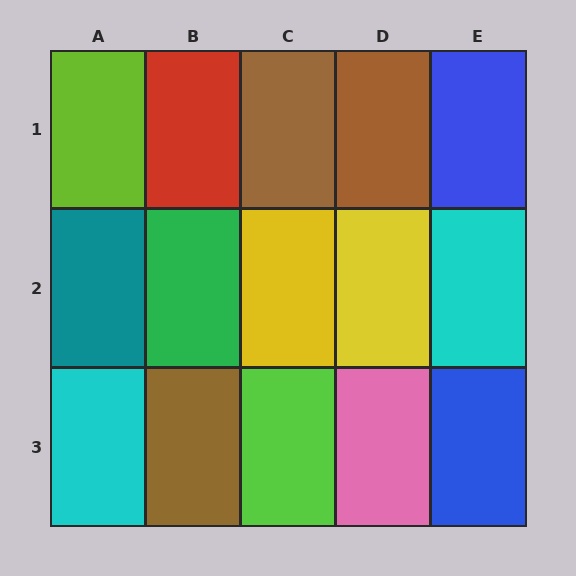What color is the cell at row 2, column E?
Cyan.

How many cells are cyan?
2 cells are cyan.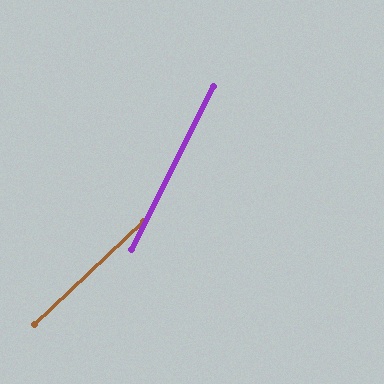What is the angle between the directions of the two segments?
Approximately 20 degrees.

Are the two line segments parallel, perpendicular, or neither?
Neither parallel nor perpendicular — they differ by about 20°.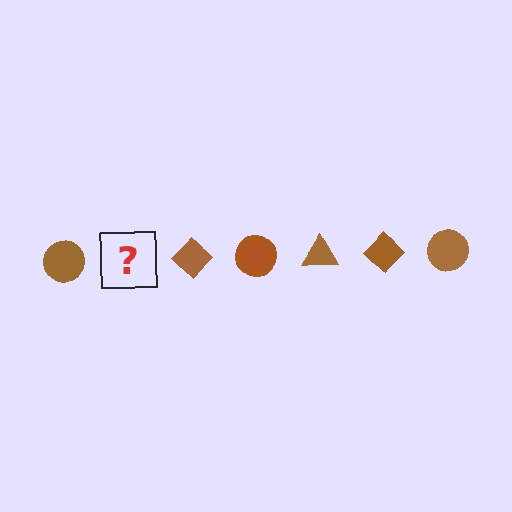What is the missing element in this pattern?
The missing element is a brown triangle.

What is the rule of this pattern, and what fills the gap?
The rule is that the pattern cycles through circle, triangle, diamond shapes in brown. The gap should be filled with a brown triangle.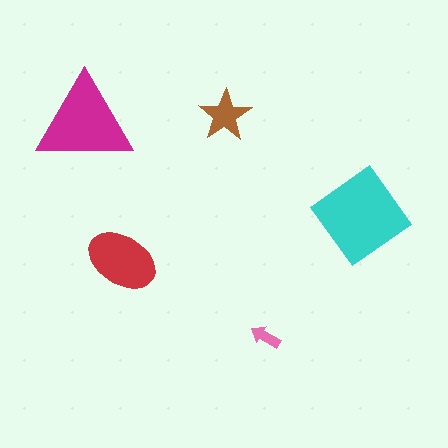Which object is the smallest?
The pink arrow.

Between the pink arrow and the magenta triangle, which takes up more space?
The magenta triangle.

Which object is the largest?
The cyan diamond.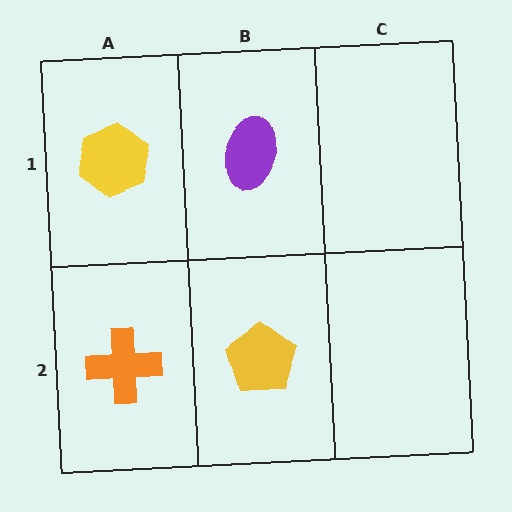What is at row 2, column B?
A yellow pentagon.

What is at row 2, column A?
An orange cross.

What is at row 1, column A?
A yellow hexagon.